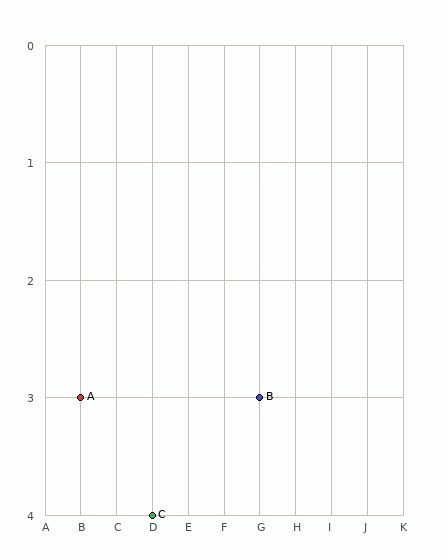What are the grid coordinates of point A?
Point A is at grid coordinates (B, 3).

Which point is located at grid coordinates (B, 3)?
Point A is at (B, 3).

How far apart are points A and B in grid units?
Points A and B are 5 columns apart.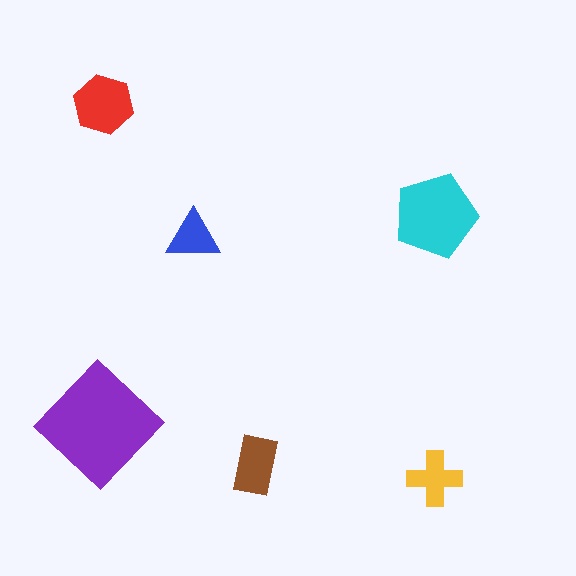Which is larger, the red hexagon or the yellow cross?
The red hexagon.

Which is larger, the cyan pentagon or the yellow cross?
The cyan pentagon.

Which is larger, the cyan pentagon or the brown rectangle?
The cyan pentagon.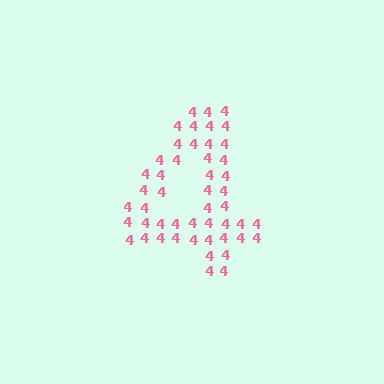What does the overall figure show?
The overall figure shows the digit 4.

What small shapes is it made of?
It is made of small digit 4's.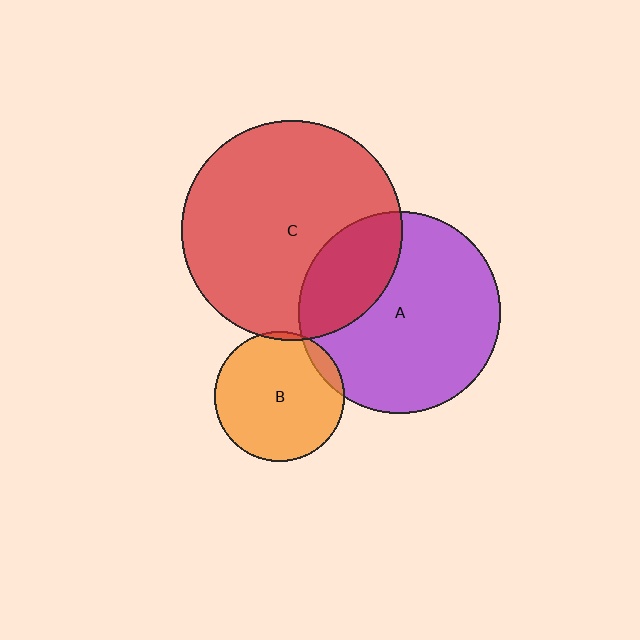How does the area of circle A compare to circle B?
Approximately 2.4 times.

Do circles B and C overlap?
Yes.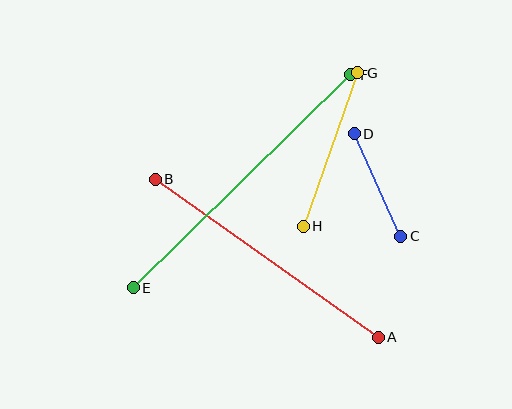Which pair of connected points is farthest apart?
Points E and F are farthest apart.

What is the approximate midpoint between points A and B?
The midpoint is at approximately (267, 258) pixels.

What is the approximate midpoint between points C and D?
The midpoint is at approximately (378, 185) pixels.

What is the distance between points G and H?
The distance is approximately 163 pixels.